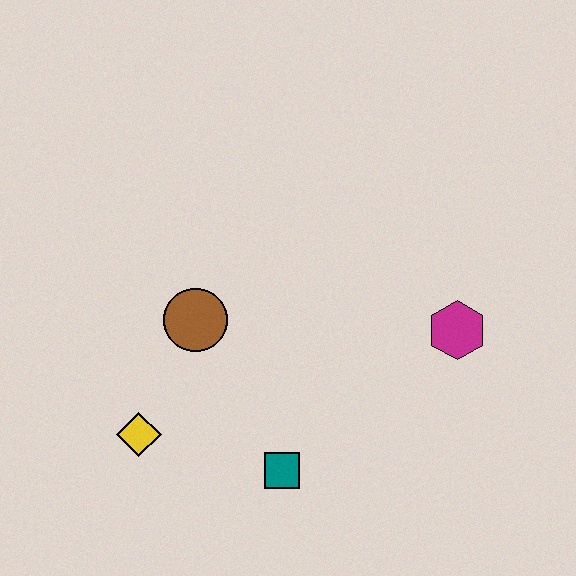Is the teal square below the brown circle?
Yes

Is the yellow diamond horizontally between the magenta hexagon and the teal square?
No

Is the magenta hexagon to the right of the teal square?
Yes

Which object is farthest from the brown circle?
The magenta hexagon is farthest from the brown circle.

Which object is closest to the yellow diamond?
The brown circle is closest to the yellow diamond.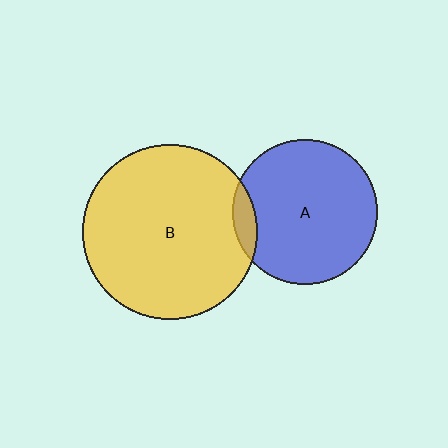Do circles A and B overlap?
Yes.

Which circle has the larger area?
Circle B (yellow).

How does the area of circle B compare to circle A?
Approximately 1.4 times.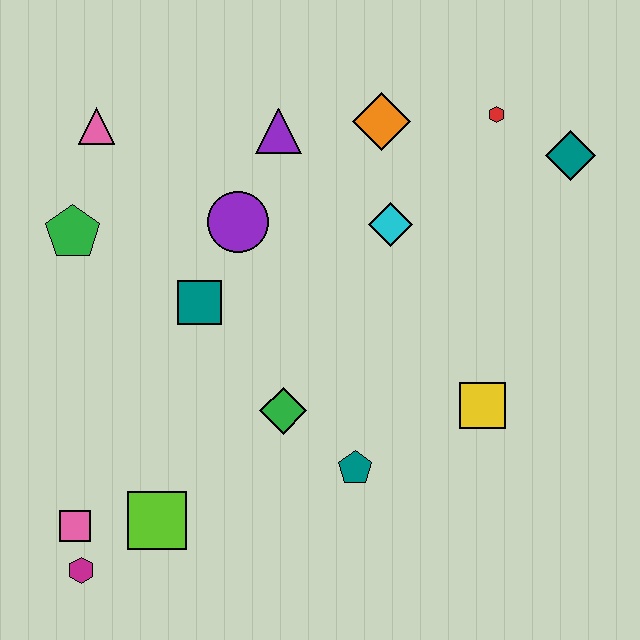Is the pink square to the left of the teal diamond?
Yes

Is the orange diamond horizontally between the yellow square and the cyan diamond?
No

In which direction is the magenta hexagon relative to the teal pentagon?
The magenta hexagon is to the left of the teal pentagon.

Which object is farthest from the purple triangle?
The magenta hexagon is farthest from the purple triangle.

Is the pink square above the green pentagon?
No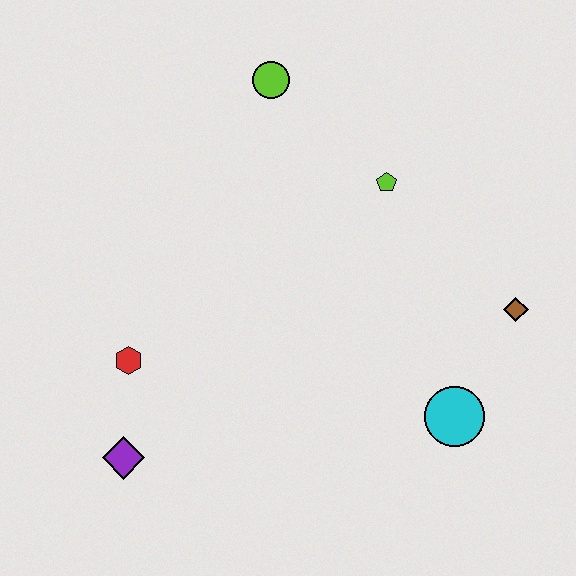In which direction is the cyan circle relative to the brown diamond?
The cyan circle is below the brown diamond.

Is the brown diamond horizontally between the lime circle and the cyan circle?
No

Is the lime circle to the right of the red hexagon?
Yes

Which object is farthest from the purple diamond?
The brown diamond is farthest from the purple diamond.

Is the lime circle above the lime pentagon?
Yes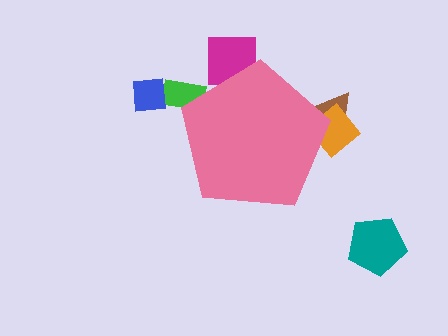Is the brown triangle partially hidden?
Yes, the brown triangle is partially hidden behind the pink pentagon.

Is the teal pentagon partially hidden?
No, the teal pentagon is fully visible.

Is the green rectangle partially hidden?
Yes, the green rectangle is partially hidden behind the pink pentagon.